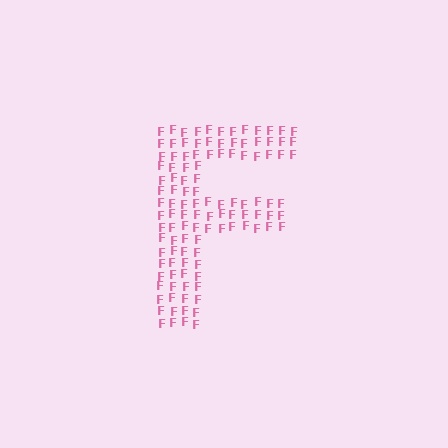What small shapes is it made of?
It is made of small letter F's.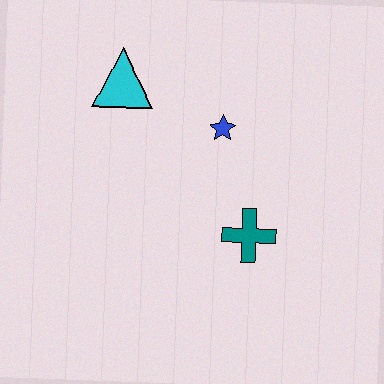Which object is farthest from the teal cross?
The cyan triangle is farthest from the teal cross.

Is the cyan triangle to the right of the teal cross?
No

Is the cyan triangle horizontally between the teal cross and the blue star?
No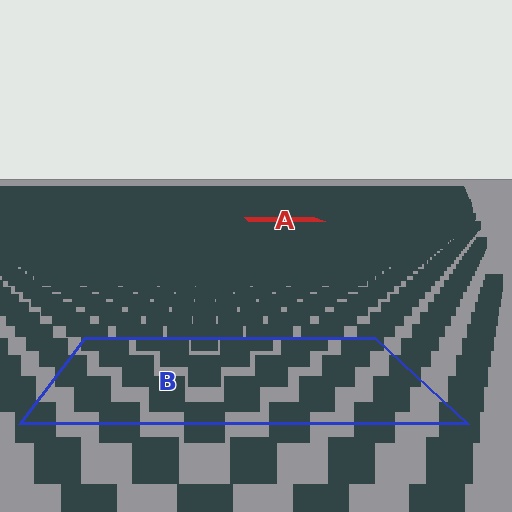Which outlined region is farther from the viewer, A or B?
Region A is farther from the viewer — the texture elements inside it appear smaller and more densely packed.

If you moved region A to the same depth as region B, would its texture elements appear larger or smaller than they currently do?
They would appear larger. At a closer depth, the same texture elements are projected at a bigger on-screen size.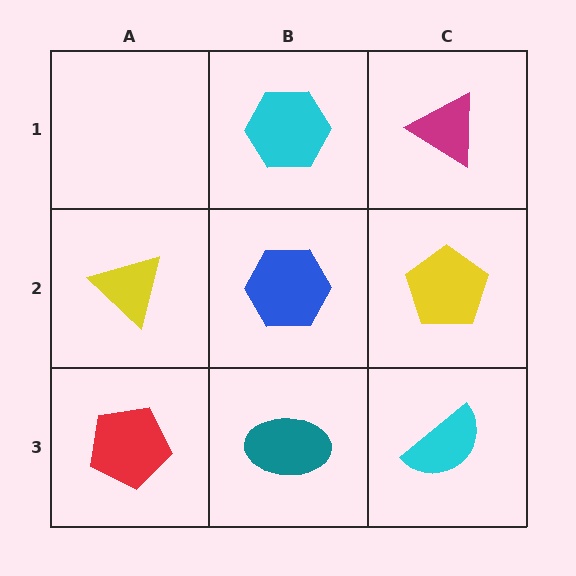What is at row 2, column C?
A yellow pentagon.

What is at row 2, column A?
A yellow triangle.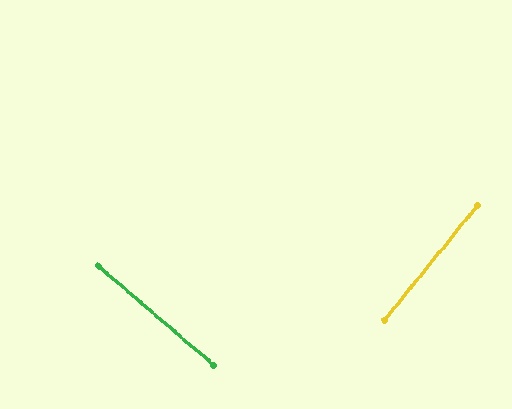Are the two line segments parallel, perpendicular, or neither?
Perpendicular — they meet at approximately 89°.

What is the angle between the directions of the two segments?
Approximately 89 degrees.